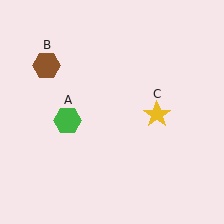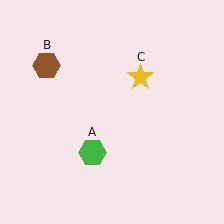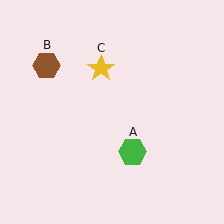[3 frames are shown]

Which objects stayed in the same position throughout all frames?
Brown hexagon (object B) remained stationary.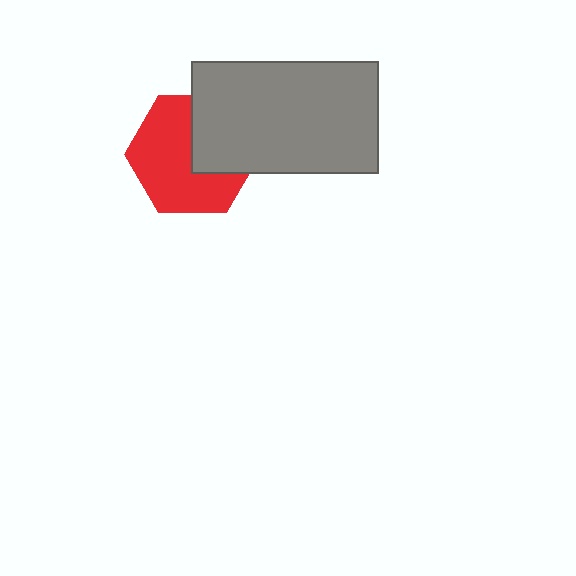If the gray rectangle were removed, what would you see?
You would see the complete red hexagon.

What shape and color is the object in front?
The object in front is a gray rectangle.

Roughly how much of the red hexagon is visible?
About half of it is visible (roughly 64%).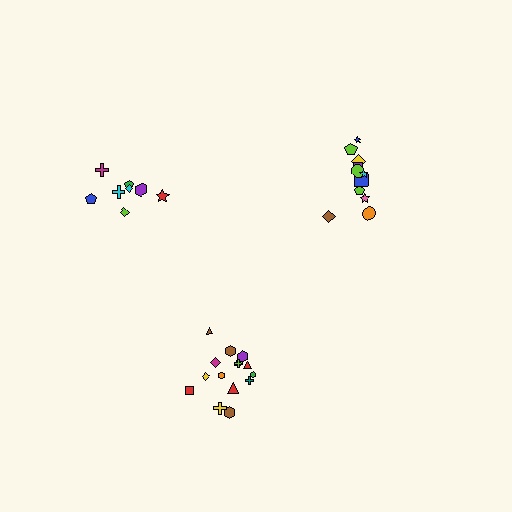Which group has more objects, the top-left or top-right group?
The top-right group.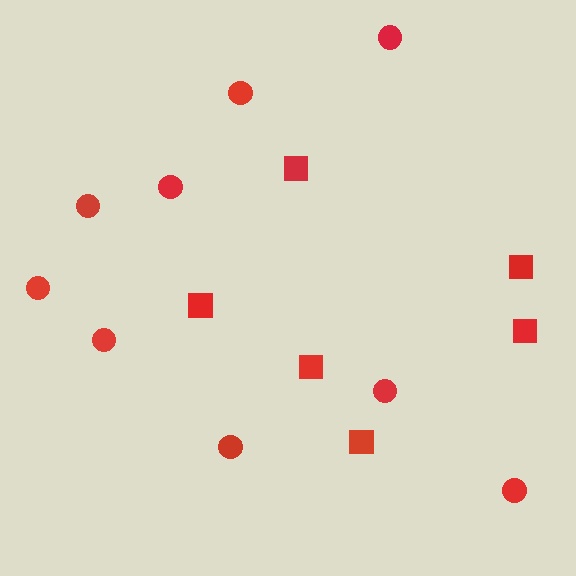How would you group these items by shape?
There are 2 groups: one group of squares (6) and one group of circles (9).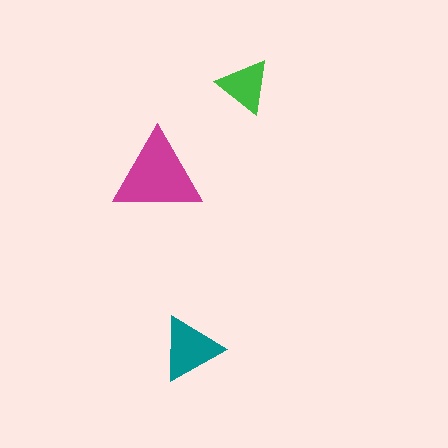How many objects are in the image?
There are 3 objects in the image.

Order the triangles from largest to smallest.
the magenta one, the teal one, the green one.